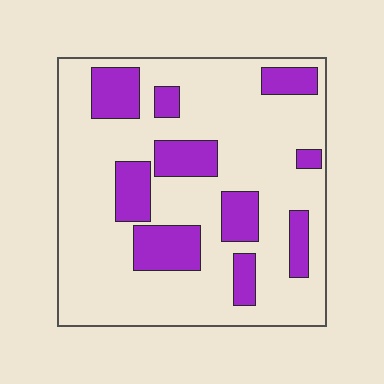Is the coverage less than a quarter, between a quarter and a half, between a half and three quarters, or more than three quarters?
Less than a quarter.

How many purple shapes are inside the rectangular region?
10.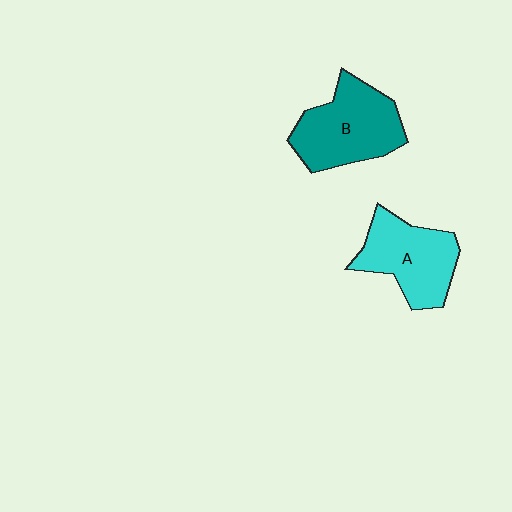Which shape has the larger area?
Shape B (teal).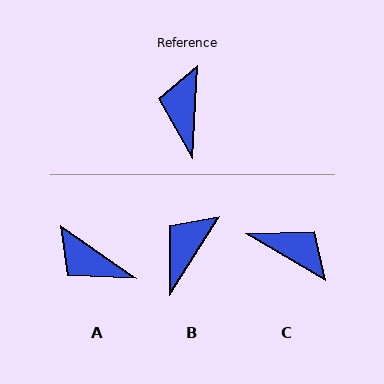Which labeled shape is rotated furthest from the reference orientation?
C, about 118 degrees away.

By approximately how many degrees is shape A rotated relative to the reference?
Approximately 58 degrees counter-clockwise.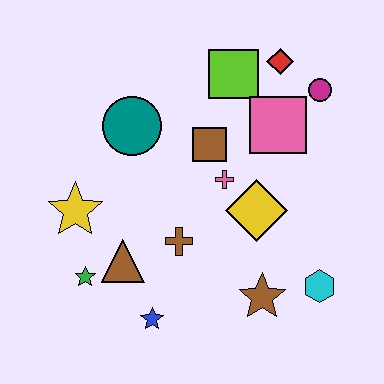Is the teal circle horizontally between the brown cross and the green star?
Yes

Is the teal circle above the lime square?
No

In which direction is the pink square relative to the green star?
The pink square is to the right of the green star.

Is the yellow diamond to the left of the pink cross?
No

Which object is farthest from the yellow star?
The magenta circle is farthest from the yellow star.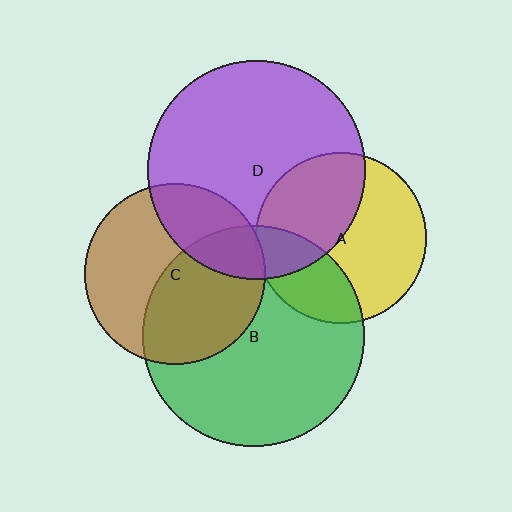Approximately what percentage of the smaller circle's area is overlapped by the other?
Approximately 30%.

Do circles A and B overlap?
Yes.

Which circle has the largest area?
Circle B (green).